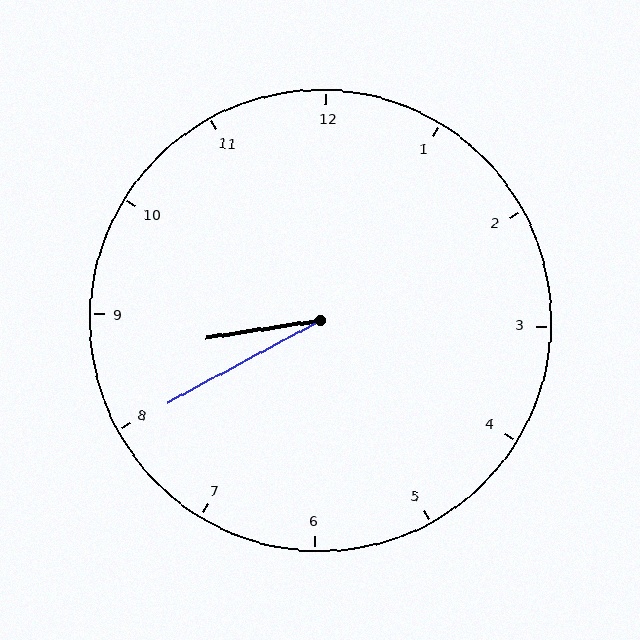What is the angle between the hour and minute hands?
Approximately 20 degrees.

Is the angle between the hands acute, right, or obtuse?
It is acute.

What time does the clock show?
8:40.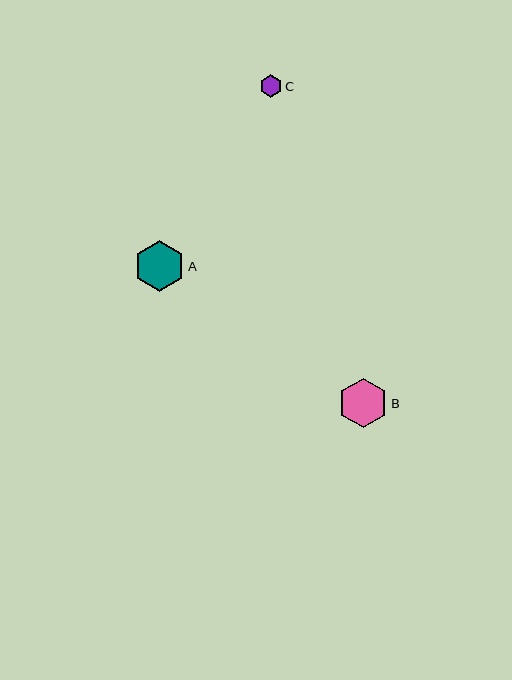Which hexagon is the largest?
Hexagon A is the largest with a size of approximately 51 pixels.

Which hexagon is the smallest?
Hexagon C is the smallest with a size of approximately 22 pixels.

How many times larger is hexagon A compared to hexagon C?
Hexagon A is approximately 2.3 times the size of hexagon C.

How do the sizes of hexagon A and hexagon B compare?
Hexagon A and hexagon B are approximately the same size.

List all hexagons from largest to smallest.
From largest to smallest: A, B, C.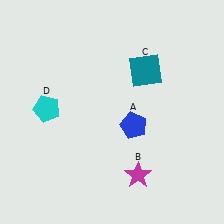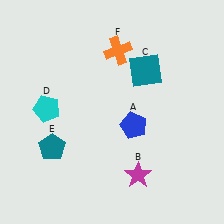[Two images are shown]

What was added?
A teal pentagon (E), an orange cross (F) were added in Image 2.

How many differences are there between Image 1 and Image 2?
There are 2 differences between the two images.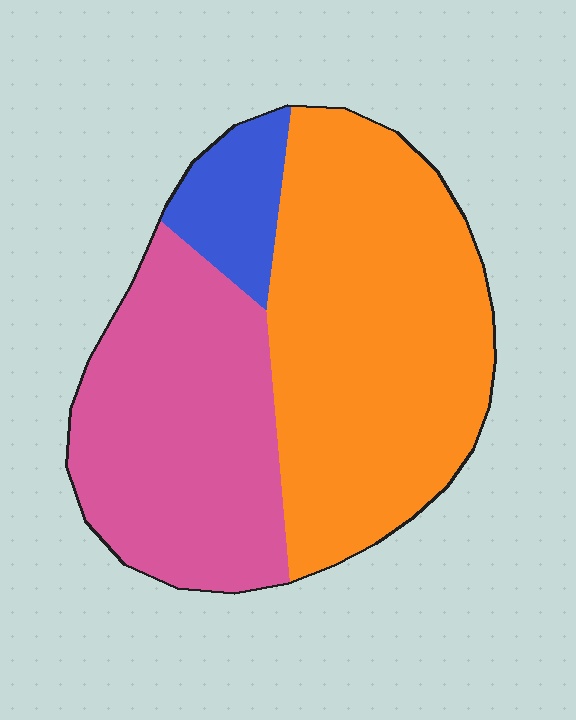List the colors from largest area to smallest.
From largest to smallest: orange, pink, blue.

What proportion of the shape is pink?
Pink takes up about three eighths (3/8) of the shape.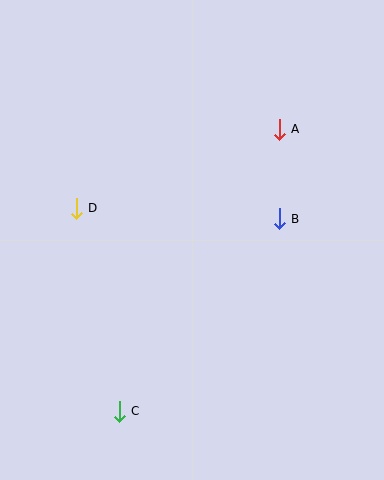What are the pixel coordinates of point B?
Point B is at (279, 219).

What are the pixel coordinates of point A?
Point A is at (279, 129).